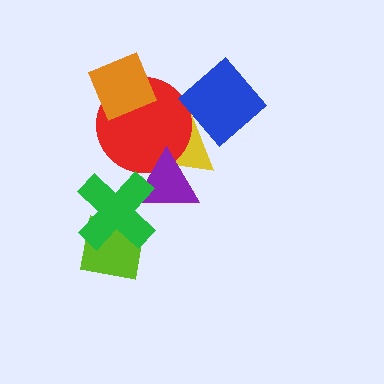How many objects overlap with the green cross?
2 objects overlap with the green cross.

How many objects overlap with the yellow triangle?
3 objects overlap with the yellow triangle.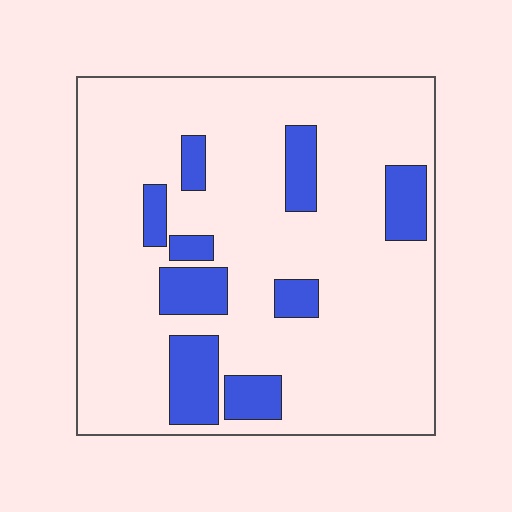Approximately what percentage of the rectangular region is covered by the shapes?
Approximately 15%.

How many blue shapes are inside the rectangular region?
9.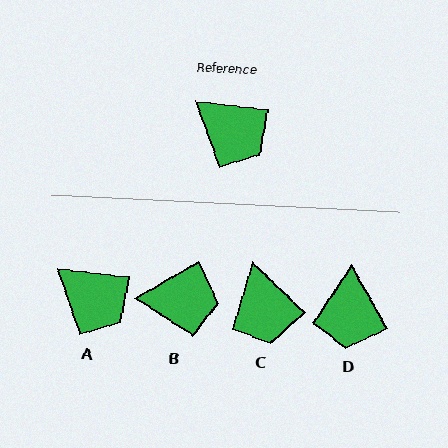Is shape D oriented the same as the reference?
No, it is off by about 54 degrees.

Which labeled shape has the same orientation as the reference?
A.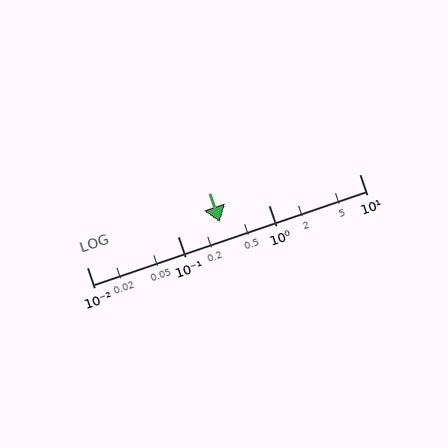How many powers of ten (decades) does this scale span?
The scale spans 3 decades, from 0.01 to 10.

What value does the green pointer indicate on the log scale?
The pointer indicates approximately 0.29.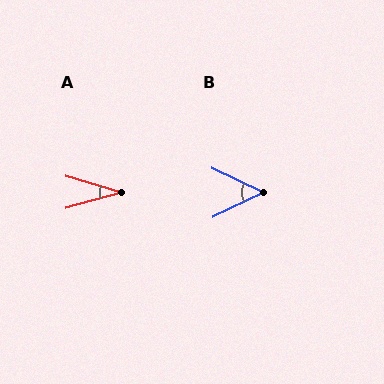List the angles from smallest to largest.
A (33°), B (51°).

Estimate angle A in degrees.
Approximately 33 degrees.